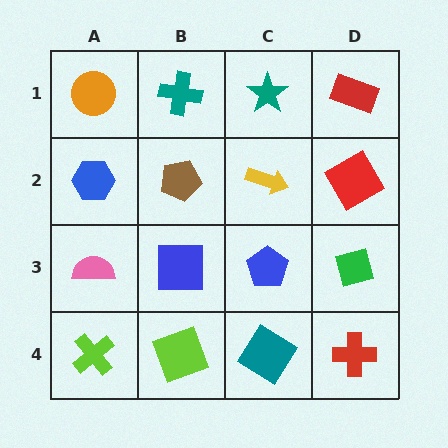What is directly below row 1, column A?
A blue hexagon.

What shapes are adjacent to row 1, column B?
A brown pentagon (row 2, column B), an orange circle (row 1, column A), a teal star (row 1, column C).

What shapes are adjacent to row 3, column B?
A brown pentagon (row 2, column B), a lime square (row 4, column B), a pink semicircle (row 3, column A), a blue pentagon (row 3, column C).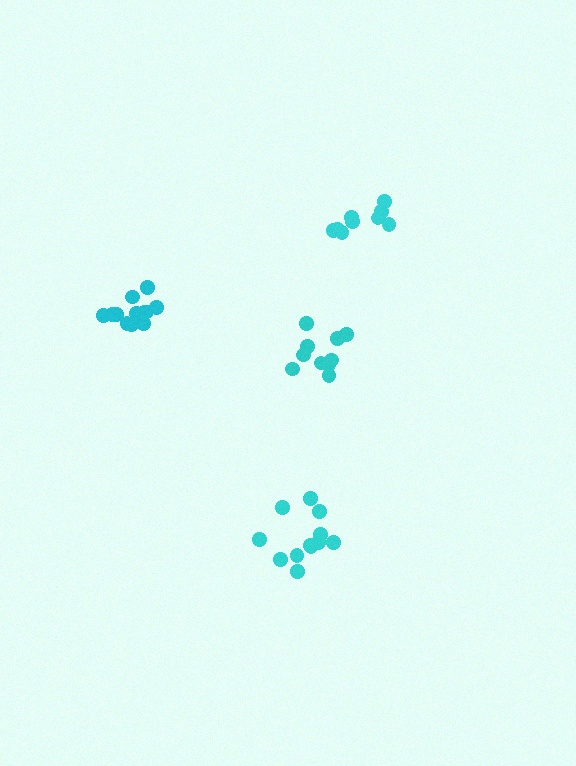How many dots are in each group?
Group 1: 12 dots, Group 2: 10 dots, Group 3: 13 dots, Group 4: 9 dots (44 total).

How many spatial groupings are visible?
There are 4 spatial groupings.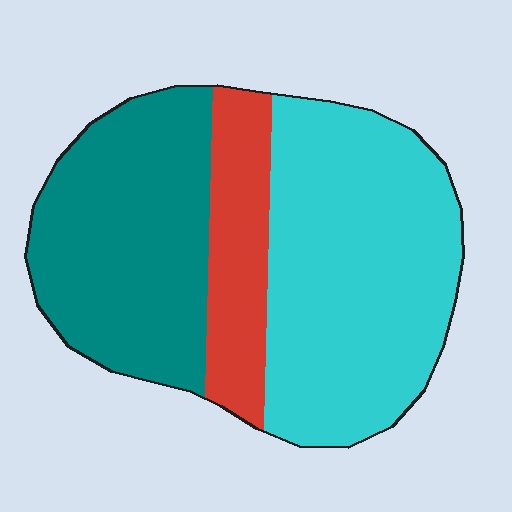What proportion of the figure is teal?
Teal covers about 35% of the figure.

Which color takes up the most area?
Cyan, at roughly 50%.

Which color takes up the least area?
Red, at roughly 15%.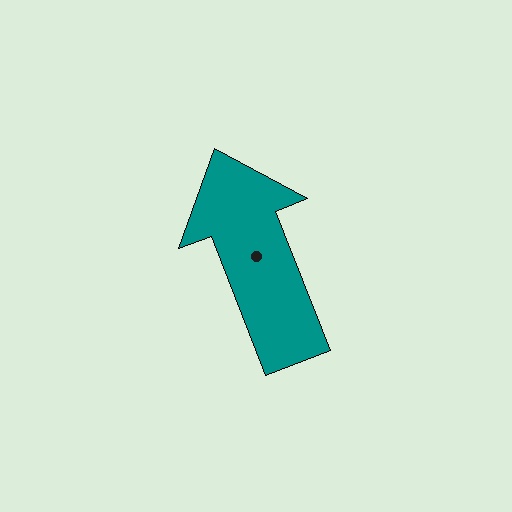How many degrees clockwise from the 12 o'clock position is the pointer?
Approximately 339 degrees.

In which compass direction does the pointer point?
North.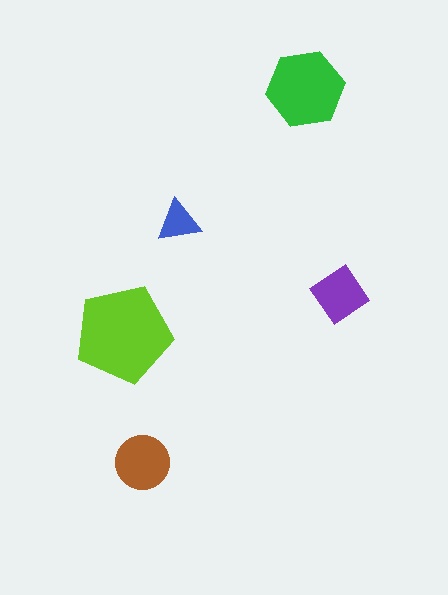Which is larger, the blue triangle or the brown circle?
The brown circle.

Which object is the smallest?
The blue triangle.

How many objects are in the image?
There are 5 objects in the image.